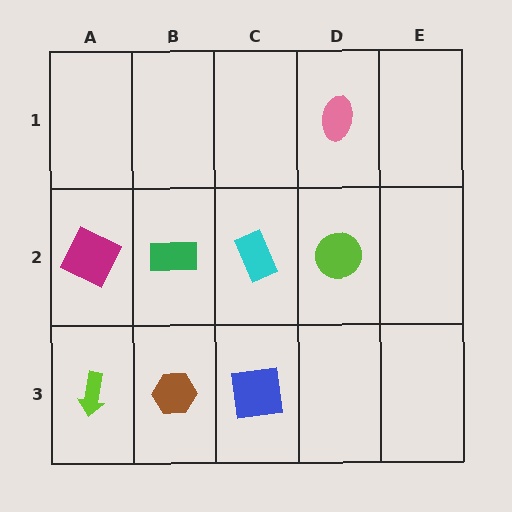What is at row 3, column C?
A blue square.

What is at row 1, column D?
A pink ellipse.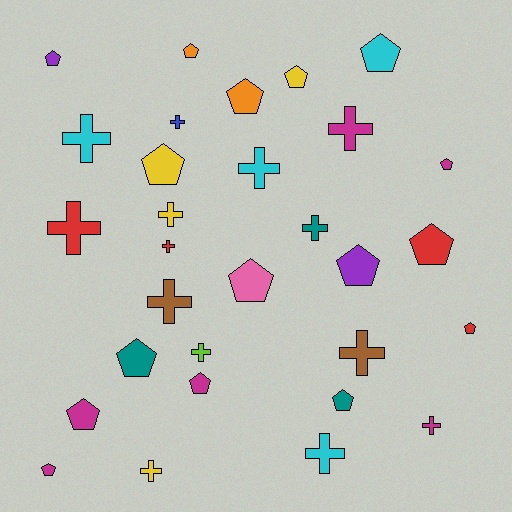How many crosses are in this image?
There are 14 crosses.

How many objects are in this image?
There are 30 objects.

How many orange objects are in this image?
There are 2 orange objects.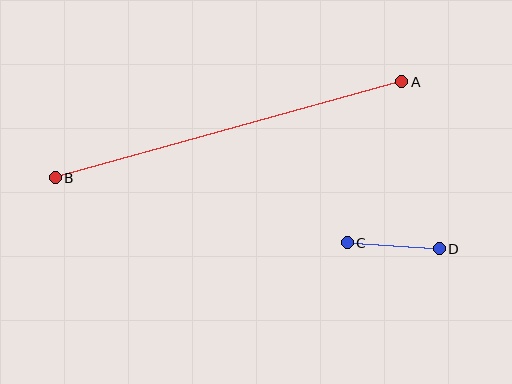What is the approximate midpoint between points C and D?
The midpoint is at approximately (393, 246) pixels.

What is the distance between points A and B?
The distance is approximately 360 pixels.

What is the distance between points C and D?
The distance is approximately 92 pixels.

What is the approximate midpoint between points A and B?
The midpoint is at approximately (229, 130) pixels.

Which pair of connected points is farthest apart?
Points A and B are farthest apart.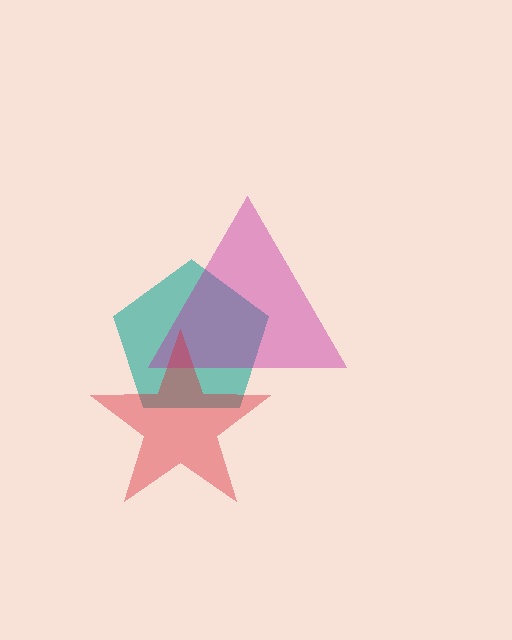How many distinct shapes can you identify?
There are 3 distinct shapes: a teal pentagon, a magenta triangle, a red star.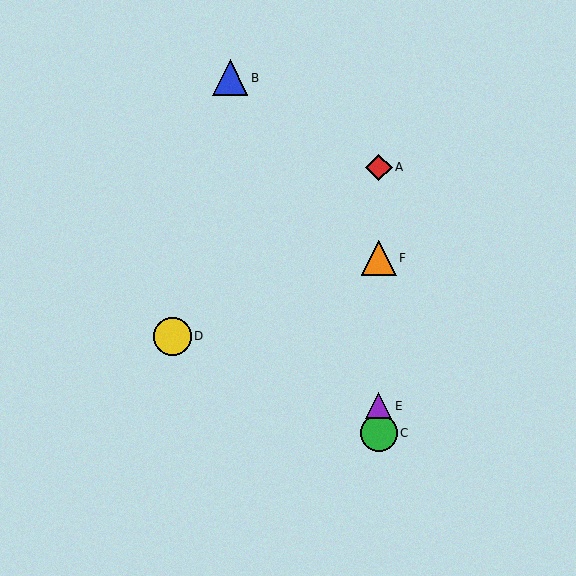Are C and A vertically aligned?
Yes, both are at x≈379.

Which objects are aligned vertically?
Objects A, C, E, F are aligned vertically.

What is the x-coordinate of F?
Object F is at x≈379.